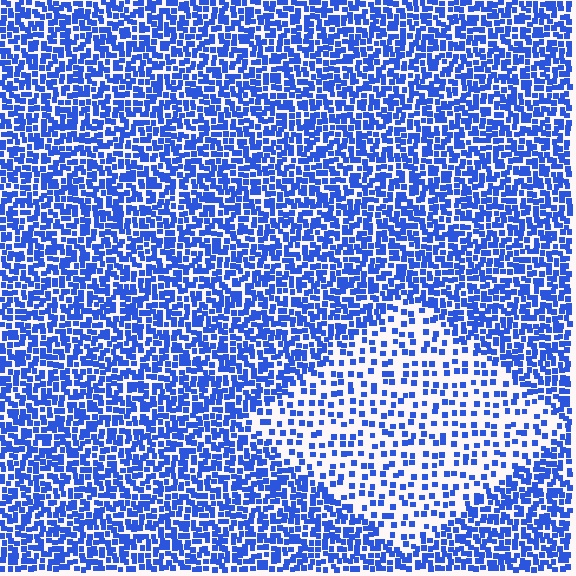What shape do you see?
I see a diamond.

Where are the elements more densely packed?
The elements are more densely packed outside the diamond boundary.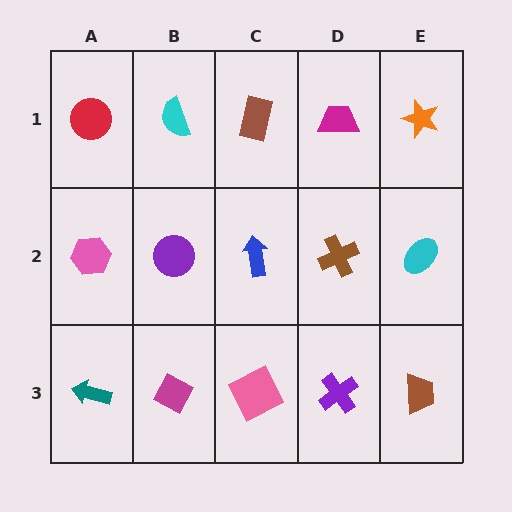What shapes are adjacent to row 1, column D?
A brown cross (row 2, column D), a brown rectangle (row 1, column C), an orange star (row 1, column E).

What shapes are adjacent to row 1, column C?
A blue arrow (row 2, column C), a cyan semicircle (row 1, column B), a magenta trapezoid (row 1, column D).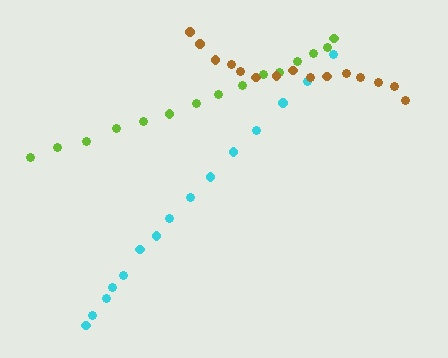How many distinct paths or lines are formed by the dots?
There are 3 distinct paths.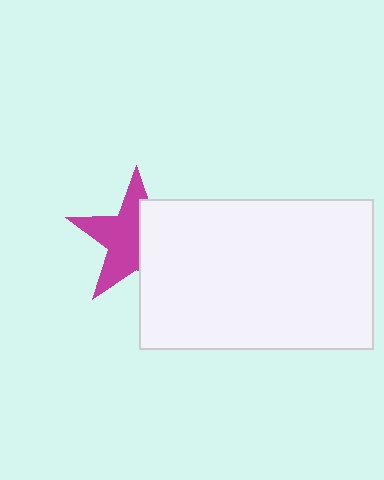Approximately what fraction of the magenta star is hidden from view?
Roughly 43% of the magenta star is hidden behind the white rectangle.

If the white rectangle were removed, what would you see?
You would see the complete magenta star.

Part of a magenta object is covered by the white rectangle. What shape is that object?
It is a star.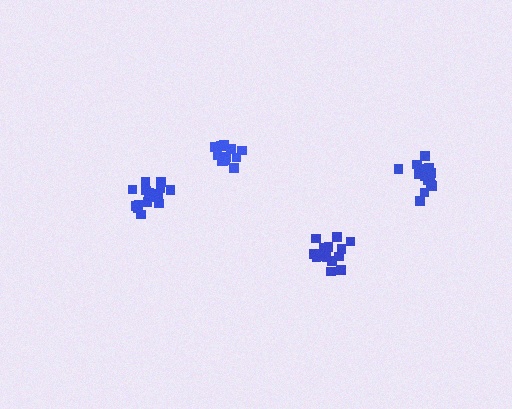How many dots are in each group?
Group 1: 14 dots, Group 2: 16 dots, Group 3: 18 dots, Group 4: 16 dots (64 total).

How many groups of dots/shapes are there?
There are 4 groups.